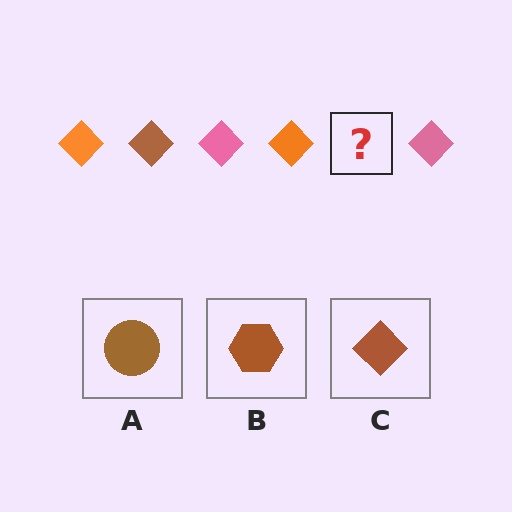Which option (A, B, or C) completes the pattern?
C.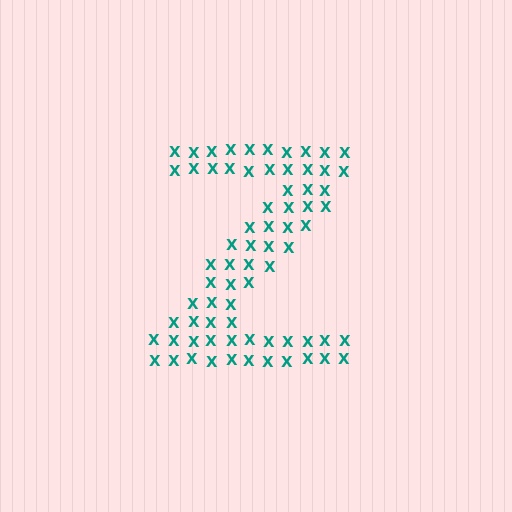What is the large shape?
The large shape is the letter Z.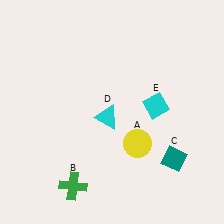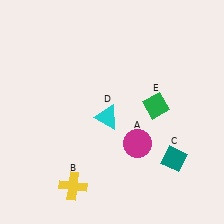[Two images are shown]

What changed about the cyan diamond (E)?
In Image 1, E is cyan. In Image 2, it changed to green.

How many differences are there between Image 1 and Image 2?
There are 3 differences between the two images.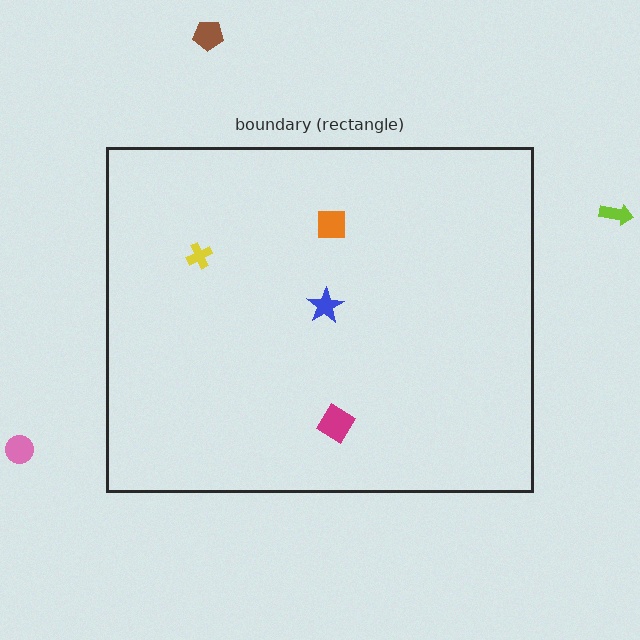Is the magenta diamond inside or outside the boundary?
Inside.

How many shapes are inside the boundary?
4 inside, 3 outside.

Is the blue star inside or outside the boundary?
Inside.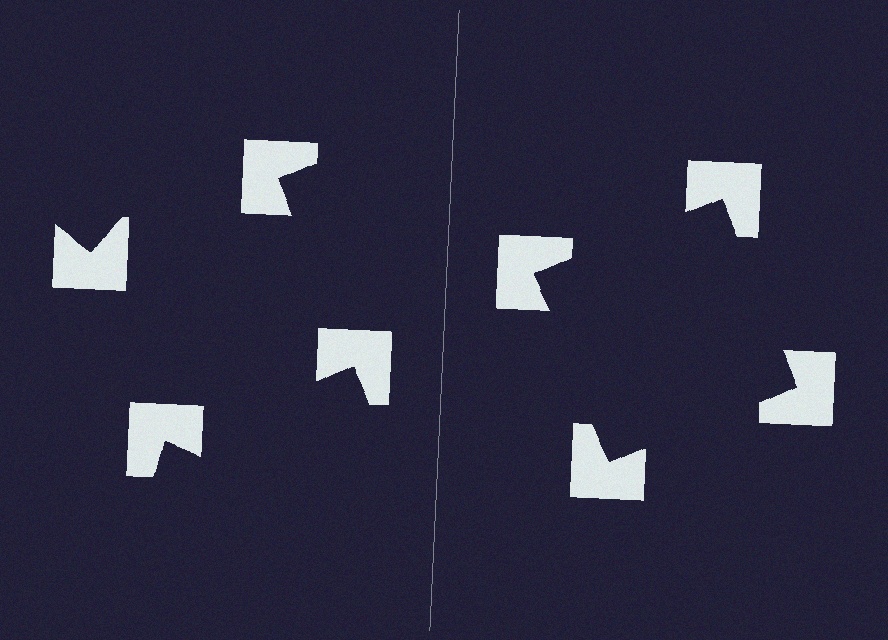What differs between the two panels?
The notched squares are positioned identically on both sides; only the wedge orientations differ. On the right they align to a square; on the left they are misaligned.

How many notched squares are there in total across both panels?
8 — 4 on each side.